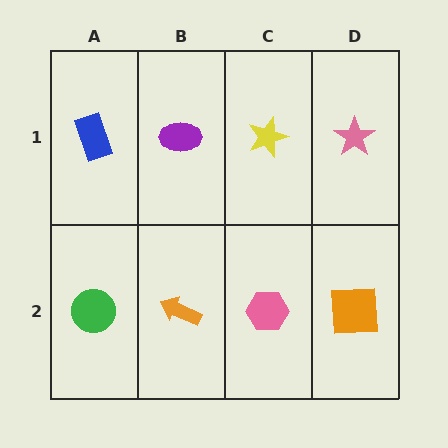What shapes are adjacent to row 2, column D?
A pink star (row 1, column D), a pink hexagon (row 2, column C).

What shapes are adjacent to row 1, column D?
An orange square (row 2, column D), a yellow star (row 1, column C).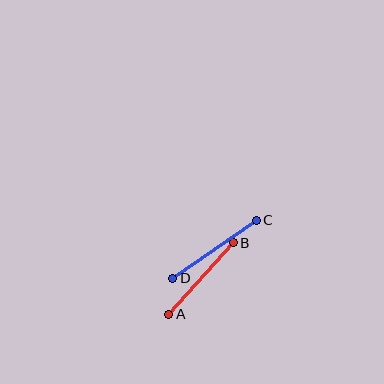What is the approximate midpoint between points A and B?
The midpoint is at approximately (201, 279) pixels.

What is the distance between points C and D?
The distance is approximately 101 pixels.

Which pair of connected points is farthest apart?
Points C and D are farthest apart.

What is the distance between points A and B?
The distance is approximately 97 pixels.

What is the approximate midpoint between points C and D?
The midpoint is at approximately (215, 249) pixels.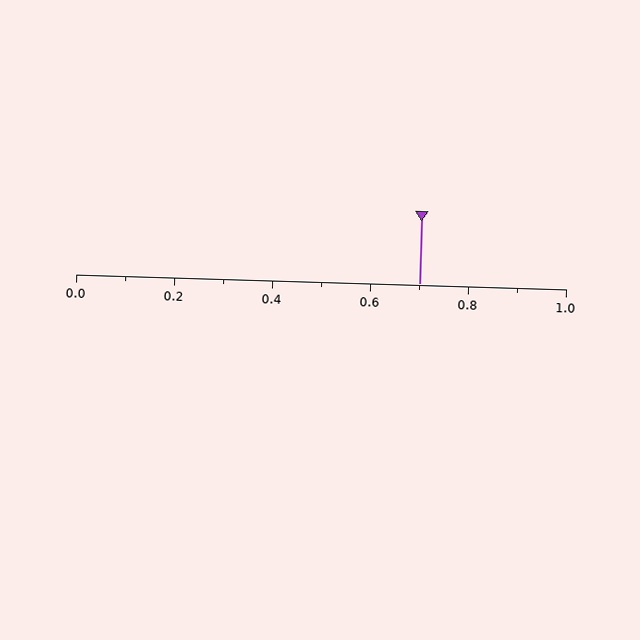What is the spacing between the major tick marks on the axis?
The major ticks are spaced 0.2 apart.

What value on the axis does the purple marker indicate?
The marker indicates approximately 0.7.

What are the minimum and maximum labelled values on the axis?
The axis runs from 0.0 to 1.0.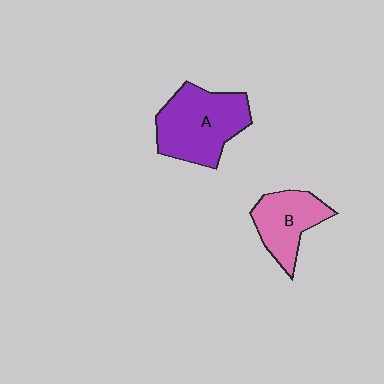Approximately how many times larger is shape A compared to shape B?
Approximately 1.5 times.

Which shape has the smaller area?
Shape B (pink).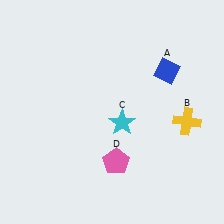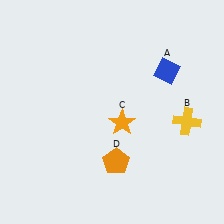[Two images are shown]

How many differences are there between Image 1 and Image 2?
There are 2 differences between the two images.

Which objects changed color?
C changed from cyan to orange. D changed from pink to orange.